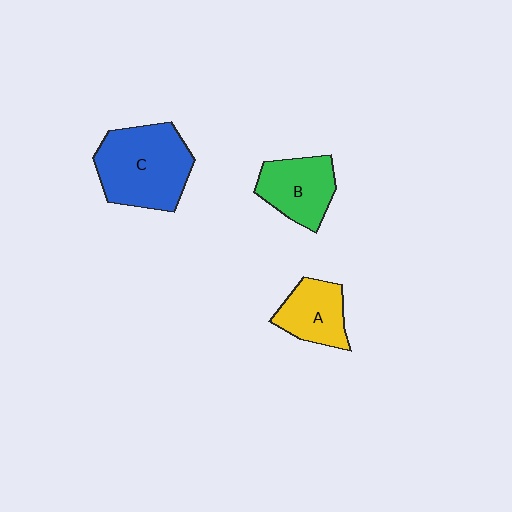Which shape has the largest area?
Shape C (blue).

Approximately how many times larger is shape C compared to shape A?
Approximately 1.8 times.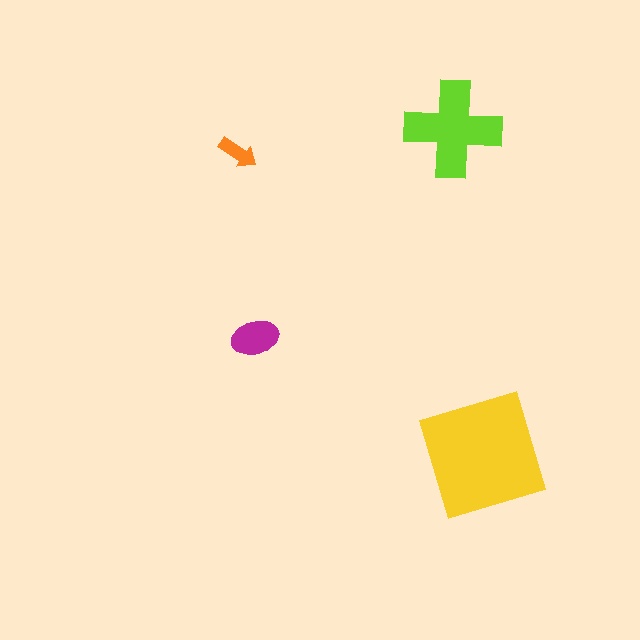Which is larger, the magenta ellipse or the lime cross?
The lime cross.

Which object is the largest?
The yellow square.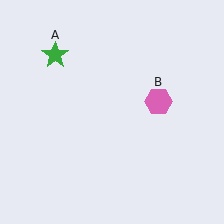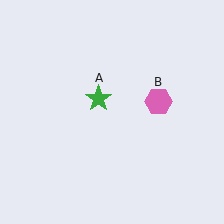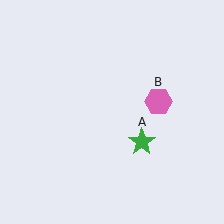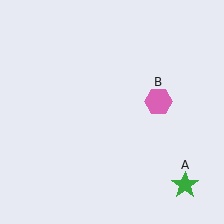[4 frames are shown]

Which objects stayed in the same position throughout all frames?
Pink hexagon (object B) remained stationary.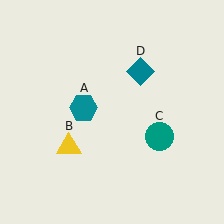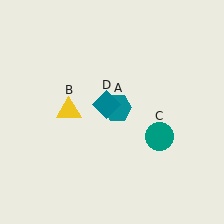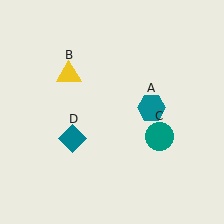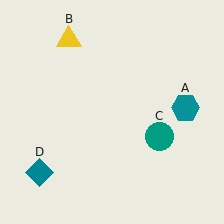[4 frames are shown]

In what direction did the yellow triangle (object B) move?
The yellow triangle (object B) moved up.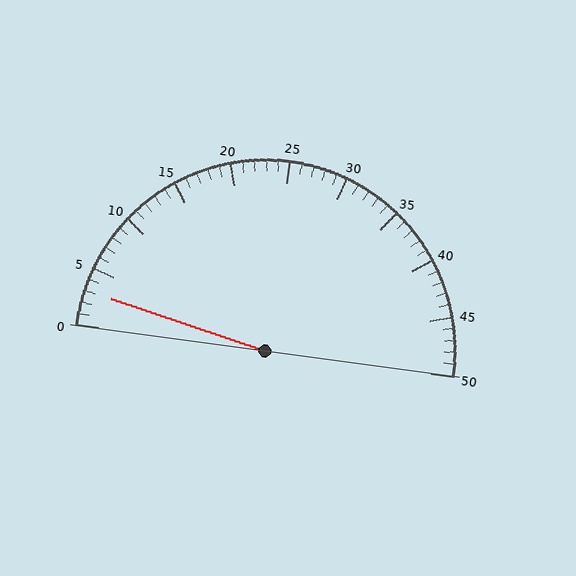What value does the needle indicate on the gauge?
The needle indicates approximately 3.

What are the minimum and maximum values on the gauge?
The gauge ranges from 0 to 50.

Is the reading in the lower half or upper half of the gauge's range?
The reading is in the lower half of the range (0 to 50).